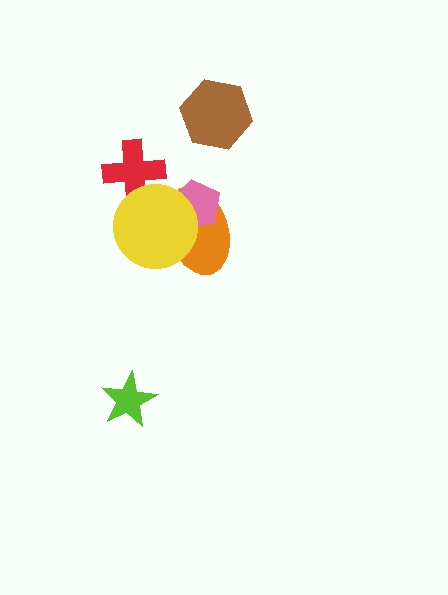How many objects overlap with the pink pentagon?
2 objects overlap with the pink pentagon.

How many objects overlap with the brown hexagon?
0 objects overlap with the brown hexagon.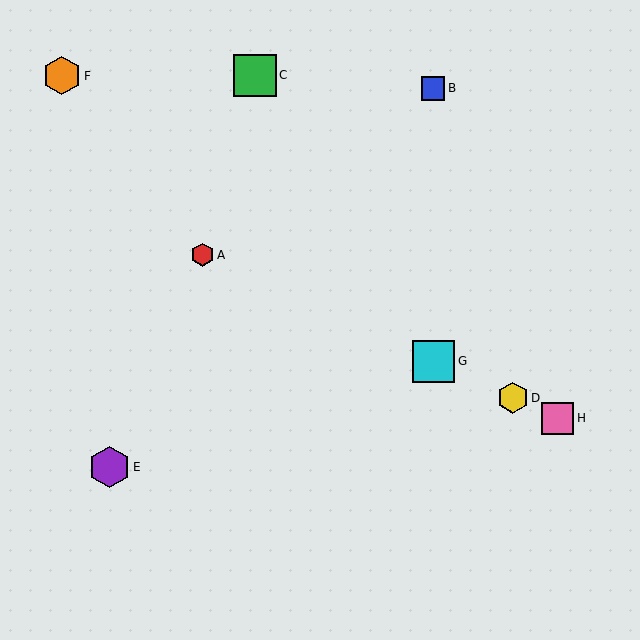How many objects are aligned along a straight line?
4 objects (A, D, G, H) are aligned along a straight line.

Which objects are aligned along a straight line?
Objects A, D, G, H are aligned along a straight line.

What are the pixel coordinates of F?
Object F is at (62, 76).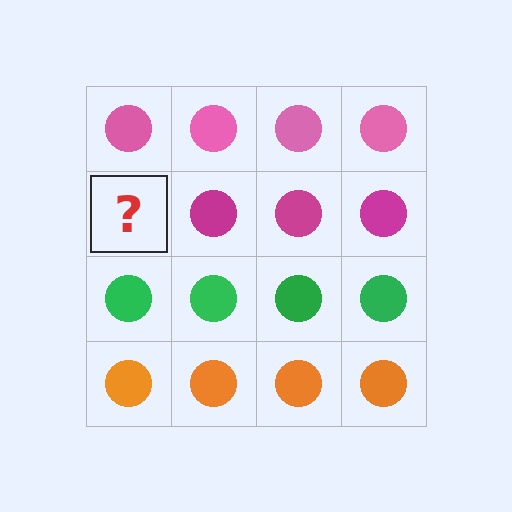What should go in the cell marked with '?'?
The missing cell should contain a magenta circle.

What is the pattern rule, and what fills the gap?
The rule is that each row has a consistent color. The gap should be filled with a magenta circle.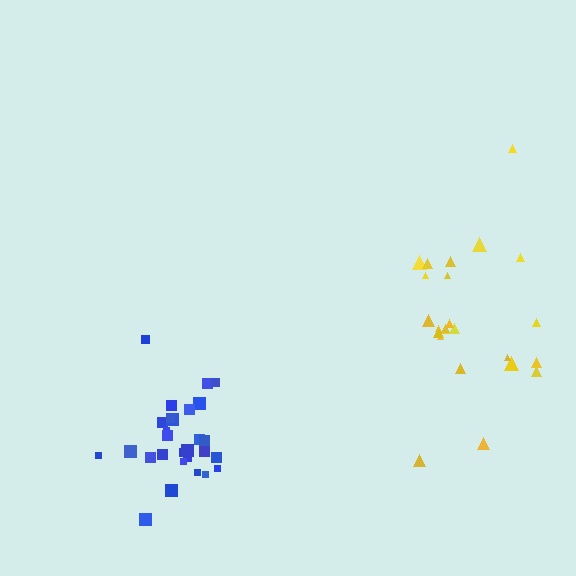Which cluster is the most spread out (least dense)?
Yellow.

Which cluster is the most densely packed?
Blue.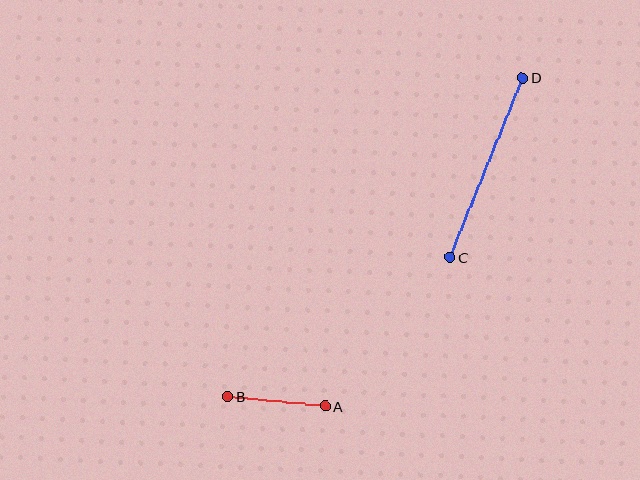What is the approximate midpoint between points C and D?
The midpoint is at approximately (487, 168) pixels.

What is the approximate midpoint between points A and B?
The midpoint is at approximately (276, 401) pixels.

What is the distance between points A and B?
The distance is approximately 98 pixels.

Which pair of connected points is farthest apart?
Points C and D are farthest apart.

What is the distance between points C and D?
The distance is approximately 194 pixels.